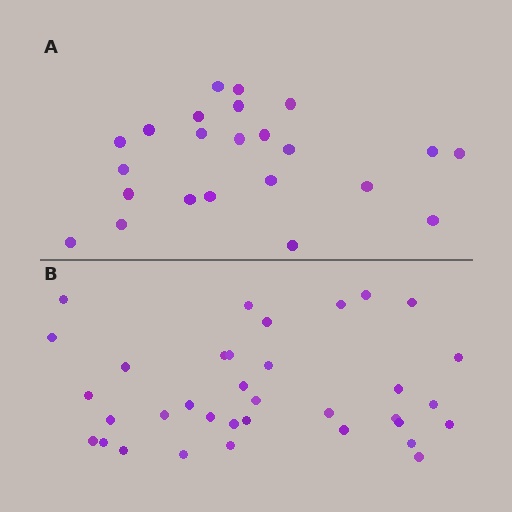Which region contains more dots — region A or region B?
Region B (the bottom region) has more dots.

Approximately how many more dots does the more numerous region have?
Region B has roughly 12 or so more dots than region A.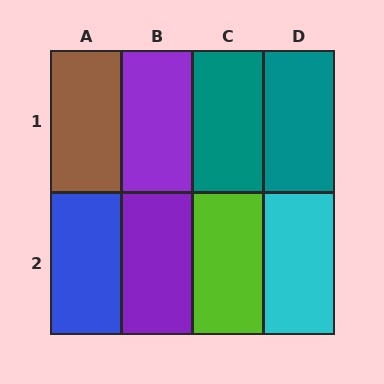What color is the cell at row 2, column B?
Purple.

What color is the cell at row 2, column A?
Blue.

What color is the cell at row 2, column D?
Cyan.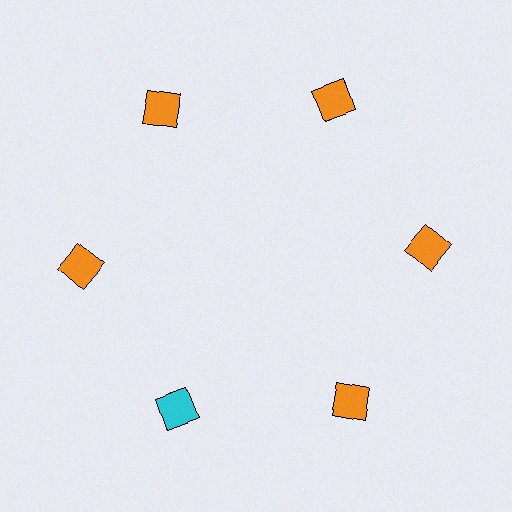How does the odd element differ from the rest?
It has a different color: cyan instead of orange.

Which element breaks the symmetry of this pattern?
The cyan diamond at roughly the 7 o'clock position breaks the symmetry. All other shapes are orange diamonds.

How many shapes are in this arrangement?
There are 6 shapes arranged in a ring pattern.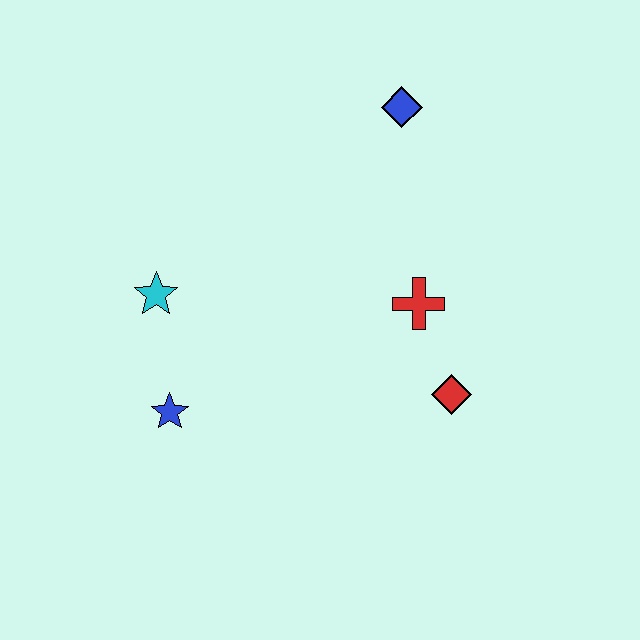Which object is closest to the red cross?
The red diamond is closest to the red cross.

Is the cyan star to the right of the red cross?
No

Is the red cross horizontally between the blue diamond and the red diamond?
Yes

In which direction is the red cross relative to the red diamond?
The red cross is above the red diamond.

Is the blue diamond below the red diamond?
No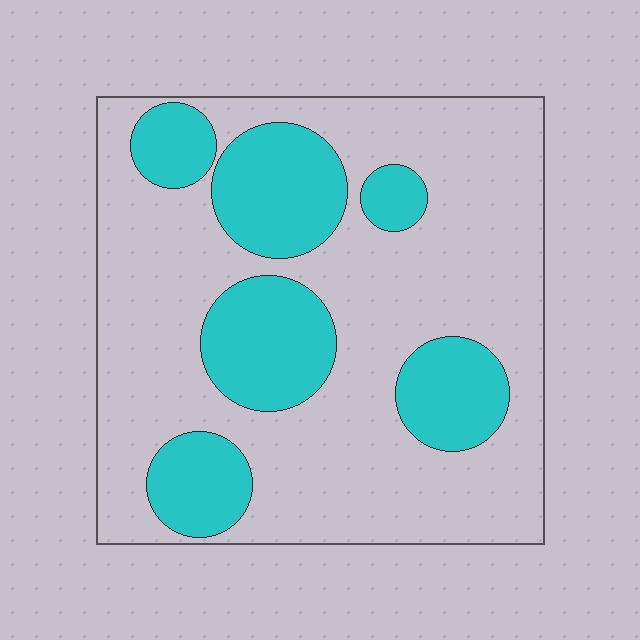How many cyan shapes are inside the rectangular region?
6.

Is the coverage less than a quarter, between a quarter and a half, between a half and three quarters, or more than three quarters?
Between a quarter and a half.